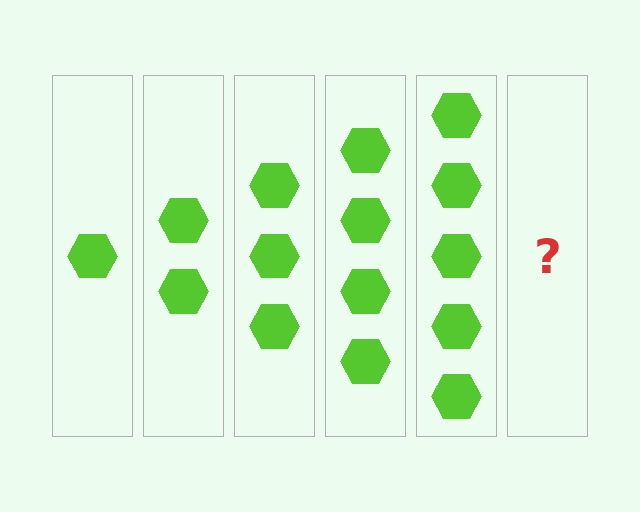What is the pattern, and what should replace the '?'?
The pattern is that each step adds one more hexagon. The '?' should be 6 hexagons.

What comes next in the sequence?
The next element should be 6 hexagons.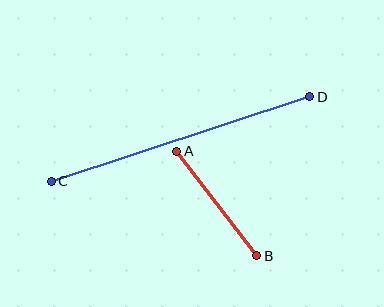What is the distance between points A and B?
The distance is approximately 132 pixels.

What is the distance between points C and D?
The distance is approximately 272 pixels.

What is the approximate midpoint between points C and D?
The midpoint is at approximately (180, 139) pixels.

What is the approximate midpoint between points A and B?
The midpoint is at approximately (217, 204) pixels.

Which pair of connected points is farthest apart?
Points C and D are farthest apart.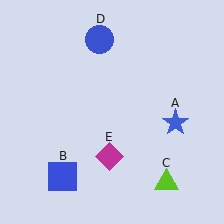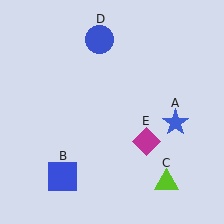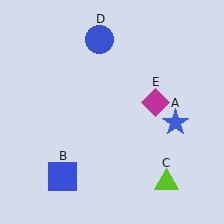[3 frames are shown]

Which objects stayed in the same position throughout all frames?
Blue star (object A) and blue square (object B) and lime triangle (object C) and blue circle (object D) remained stationary.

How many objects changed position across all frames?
1 object changed position: magenta diamond (object E).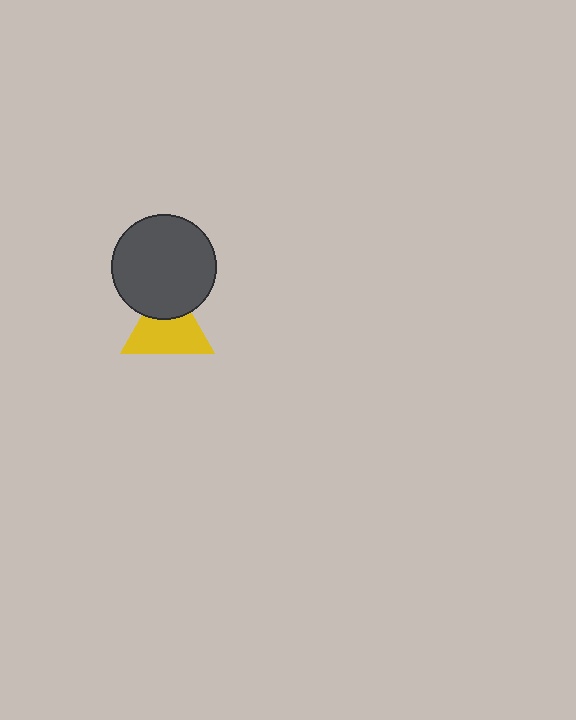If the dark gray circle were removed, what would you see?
You would see the complete yellow triangle.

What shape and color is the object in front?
The object in front is a dark gray circle.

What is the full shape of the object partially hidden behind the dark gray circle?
The partially hidden object is a yellow triangle.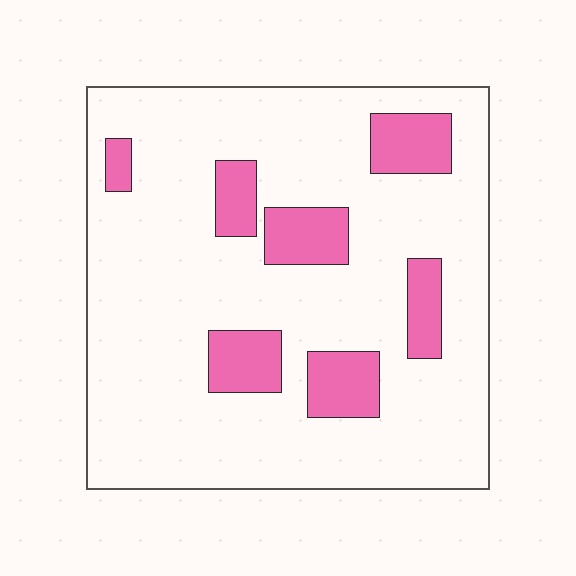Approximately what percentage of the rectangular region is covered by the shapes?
Approximately 15%.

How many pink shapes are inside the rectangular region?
7.